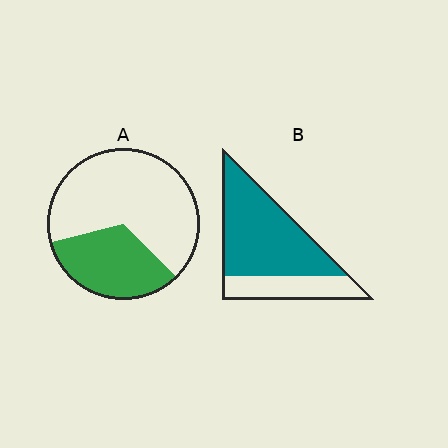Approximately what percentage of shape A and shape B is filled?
A is approximately 35% and B is approximately 70%.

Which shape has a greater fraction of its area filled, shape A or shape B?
Shape B.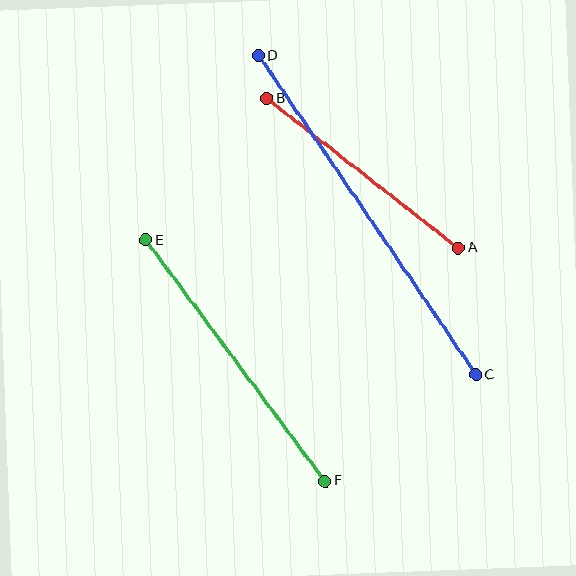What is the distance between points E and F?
The distance is approximately 300 pixels.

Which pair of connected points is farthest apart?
Points C and D are farthest apart.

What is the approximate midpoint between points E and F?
The midpoint is at approximately (236, 361) pixels.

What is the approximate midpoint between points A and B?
The midpoint is at approximately (363, 173) pixels.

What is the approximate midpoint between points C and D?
The midpoint is at approximately (367, 215) pixels.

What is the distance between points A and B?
The distance is approximately 243 pixels.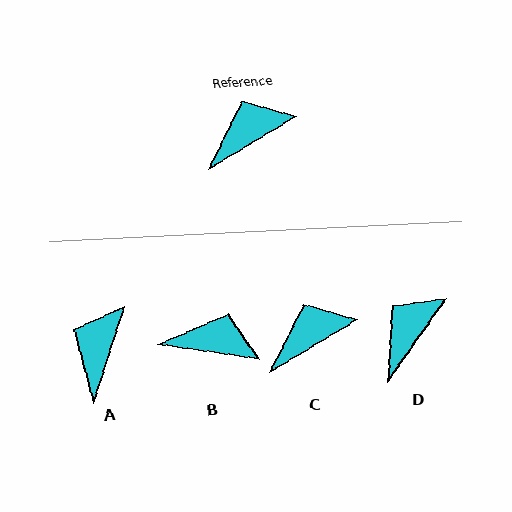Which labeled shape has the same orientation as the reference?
C.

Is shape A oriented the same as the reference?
No, it is off by about 41 degrees.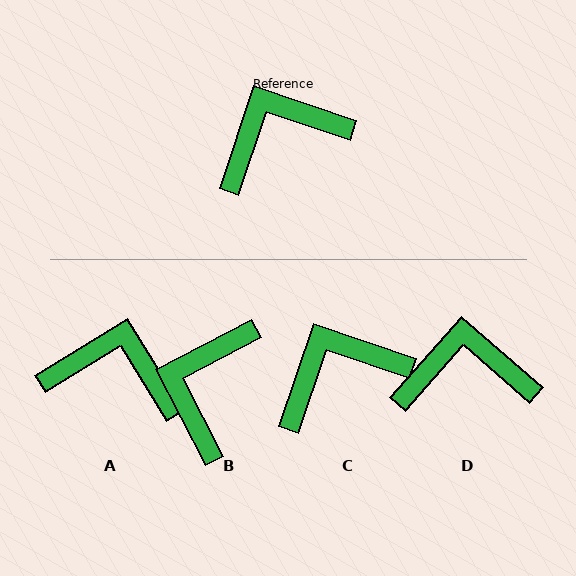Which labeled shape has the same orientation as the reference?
C.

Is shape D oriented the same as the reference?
No, it is off by about 23 degrees.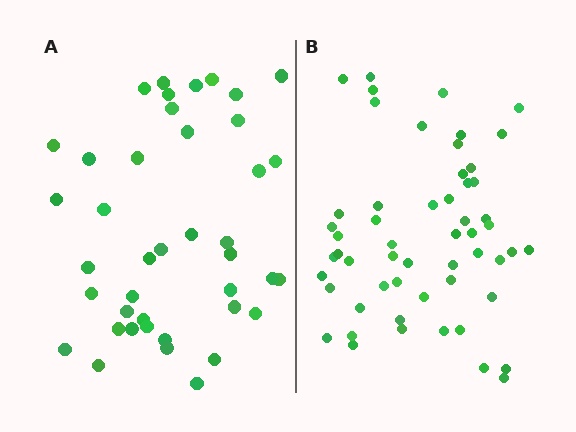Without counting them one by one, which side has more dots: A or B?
Region B (the right region) has more dots.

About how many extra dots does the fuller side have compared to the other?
Region B has approximately 15 more dots than region A.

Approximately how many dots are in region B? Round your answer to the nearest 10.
About 60 dots. (The exact count is 55, which rounds to 60.)